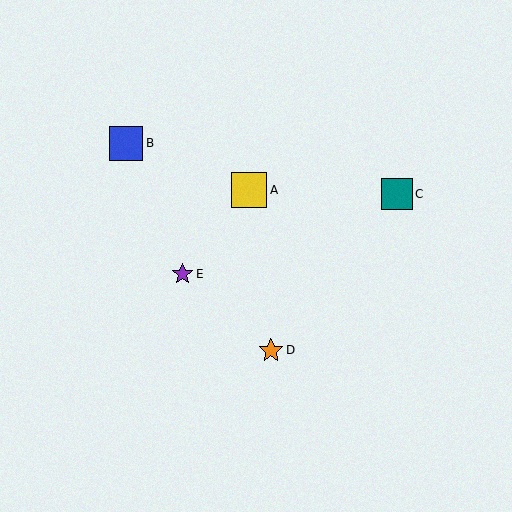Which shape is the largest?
The yellow square (labeled A) is the largest.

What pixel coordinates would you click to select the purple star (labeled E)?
Click at (183, 274) to select the purple star E.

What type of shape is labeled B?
Shape B is a blue square.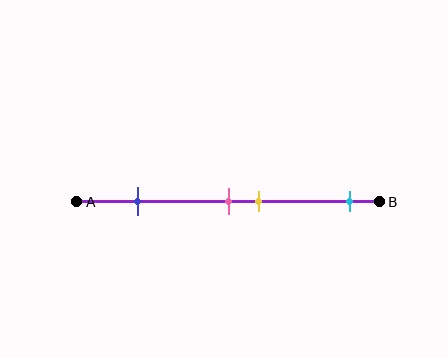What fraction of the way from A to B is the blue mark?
The blue mark is approximately 20% (0.2) of the way from A to B.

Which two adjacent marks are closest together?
The pink and yellow marks are the closest adjacent pair.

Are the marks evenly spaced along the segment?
No, the marks are not evenly spaced.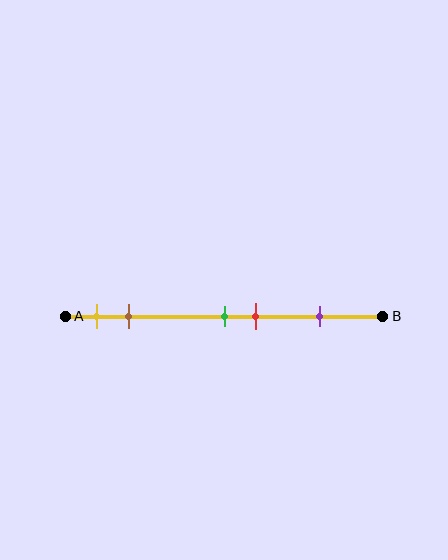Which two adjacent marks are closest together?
The green and red marks are the closest adjacent pair.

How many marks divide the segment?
There are 5 marks dividing the segment.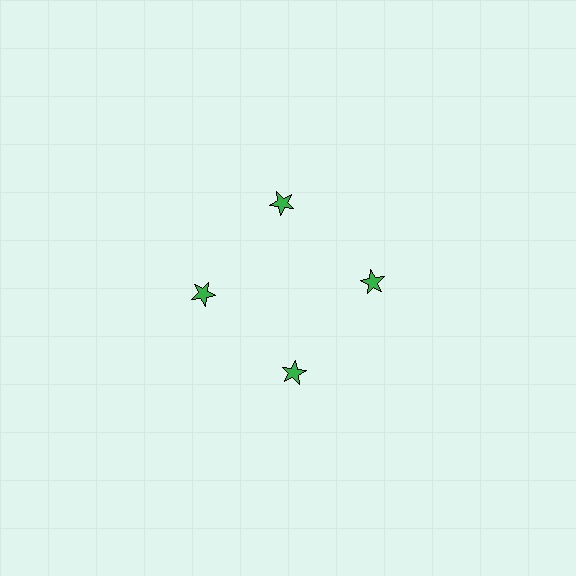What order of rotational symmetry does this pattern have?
This pattern has 4-fold rotational symmetry.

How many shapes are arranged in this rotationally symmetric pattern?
There are 4 shapes, arranged in 4 groups of 1.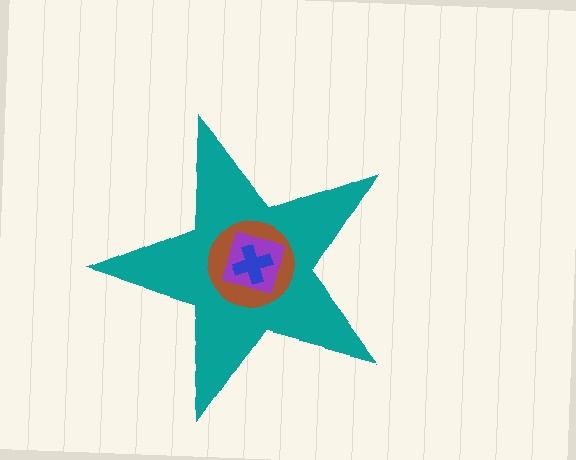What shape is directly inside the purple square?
The blue cross.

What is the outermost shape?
The teal star.